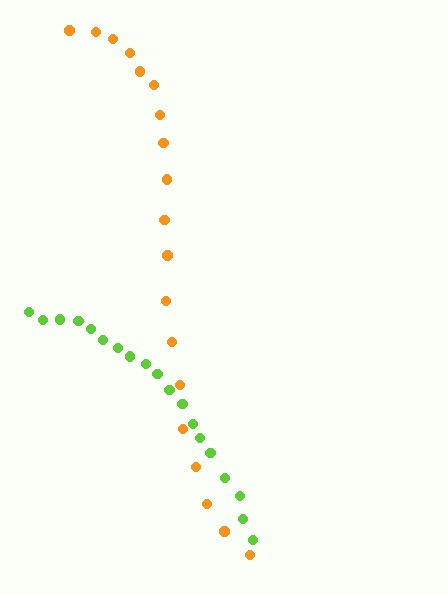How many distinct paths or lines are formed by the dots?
There are 2 distinct paths.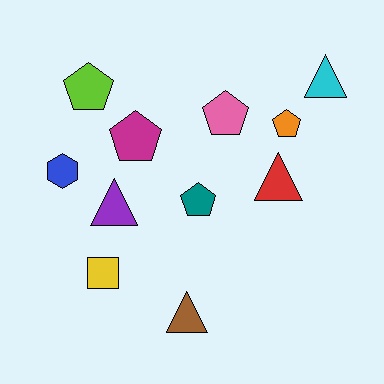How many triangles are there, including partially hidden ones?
There are 4 triangles.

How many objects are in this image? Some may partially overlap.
There are 11 objects.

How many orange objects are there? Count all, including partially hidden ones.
There is 1 orange object.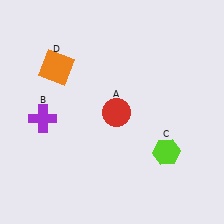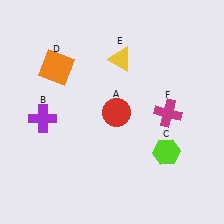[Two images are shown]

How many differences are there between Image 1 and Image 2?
There are 2 differences between the two images.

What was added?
A yellow triangle (E), a magenta cross (F) were added in Image 2.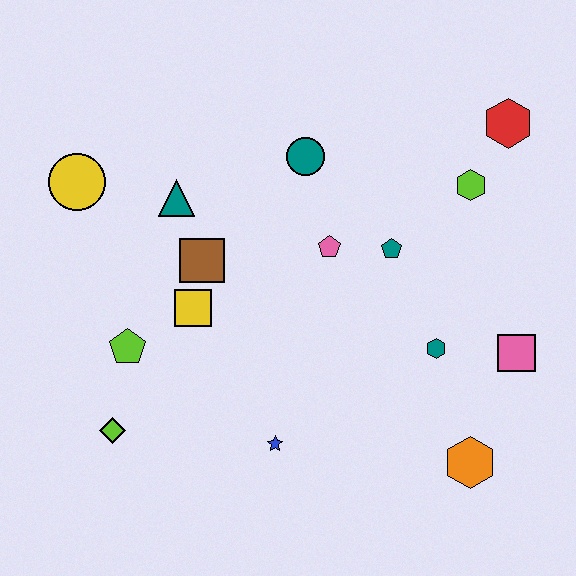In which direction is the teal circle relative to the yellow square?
The teal circle is above the yellow square.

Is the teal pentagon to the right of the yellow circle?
Yes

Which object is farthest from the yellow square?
The red hexagon is farthest from the yellow square.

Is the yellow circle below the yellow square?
No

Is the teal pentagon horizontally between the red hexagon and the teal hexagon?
No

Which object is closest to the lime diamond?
The lime pentagon is closest to the lime diamond.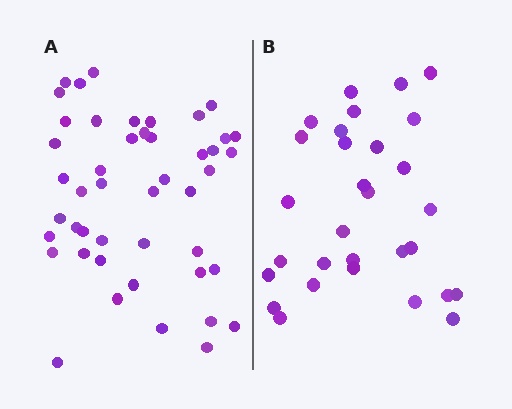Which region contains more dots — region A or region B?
Region A (the left region) has more dots.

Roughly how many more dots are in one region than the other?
Region A has approximately 15 more dots than region B.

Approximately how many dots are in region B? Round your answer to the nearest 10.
About 30 dots.